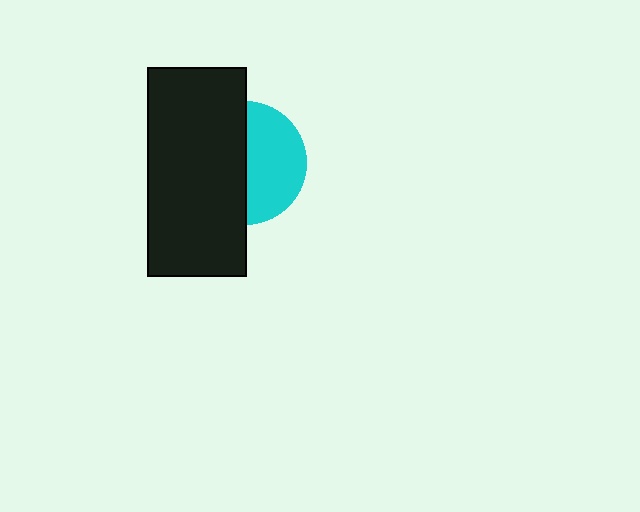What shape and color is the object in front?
The object in front is a black rectangle.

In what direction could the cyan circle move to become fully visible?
The cyan circle could move right. That would shift it out from behind the black rectangle entirely.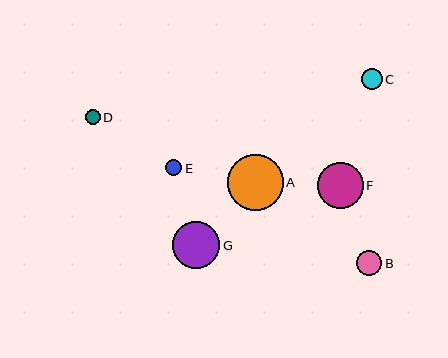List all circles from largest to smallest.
From largest to smallest: A, G, F, B, C, E, D.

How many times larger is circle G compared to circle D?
Circle G is approximately 3.1 times the size of circle D.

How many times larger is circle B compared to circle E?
Circle B is approximately 1.6 times the size of circle E.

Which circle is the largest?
Circle A is the largest with a size of approximately 56 pixels.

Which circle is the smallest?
Circle D is the smallest with a size of approximately 15 pixels.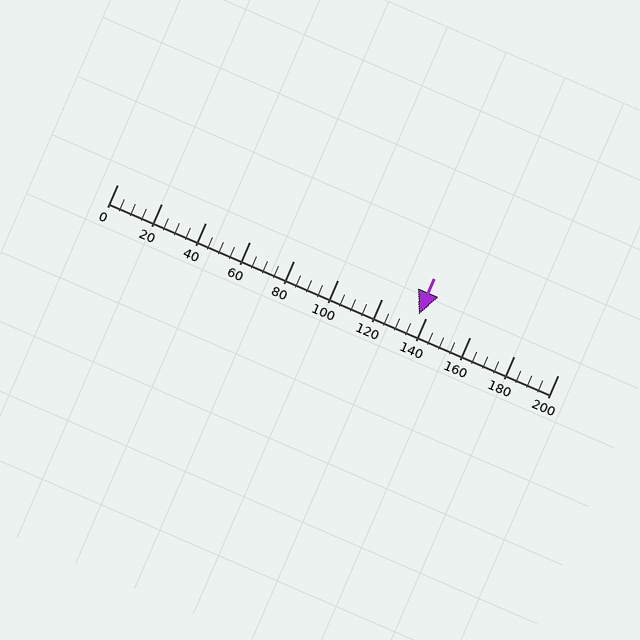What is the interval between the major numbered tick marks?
The major tick marks are spaced 20 units apart.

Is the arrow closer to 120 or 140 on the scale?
The arrow is closer to 140.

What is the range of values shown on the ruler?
The ruler shows values from 0 to 200.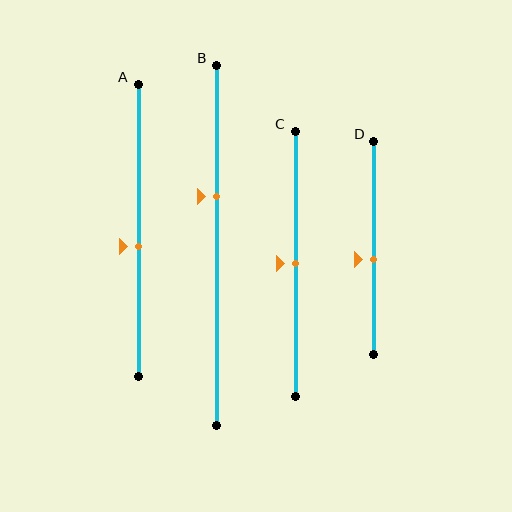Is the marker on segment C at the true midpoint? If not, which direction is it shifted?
Yes, the marker on segment C is at the true midpoint.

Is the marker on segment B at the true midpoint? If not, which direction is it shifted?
No, the marker on segment B is shifted upward by about 14% of the segment length.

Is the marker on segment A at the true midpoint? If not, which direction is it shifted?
No, the marker on segment A is shifted downward by about 5% of the segment length.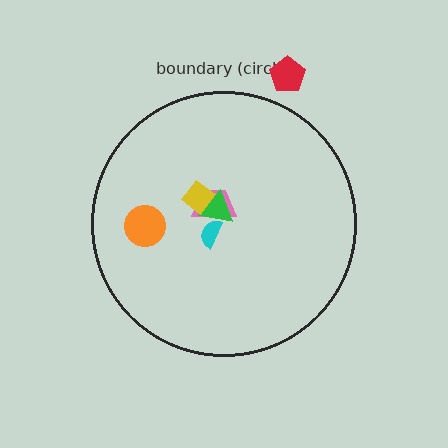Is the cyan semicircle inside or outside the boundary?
Inside.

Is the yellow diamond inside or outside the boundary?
Inside.